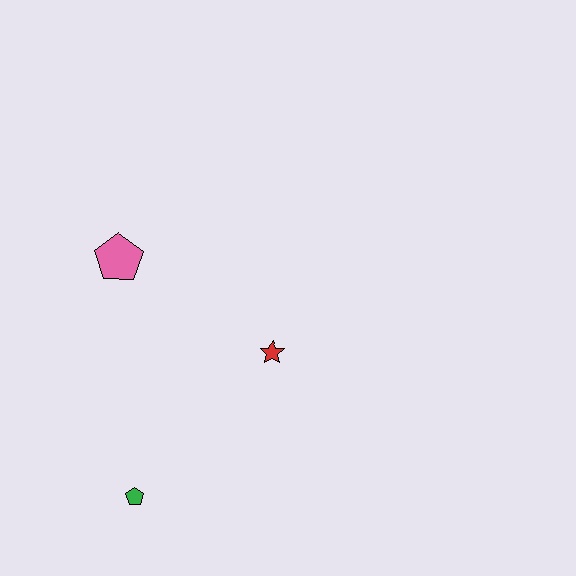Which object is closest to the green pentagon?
The red star is closest to the green pentagon.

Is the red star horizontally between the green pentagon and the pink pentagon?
No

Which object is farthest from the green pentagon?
The pink pentagon is farthest from the green pentagon.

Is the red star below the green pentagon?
No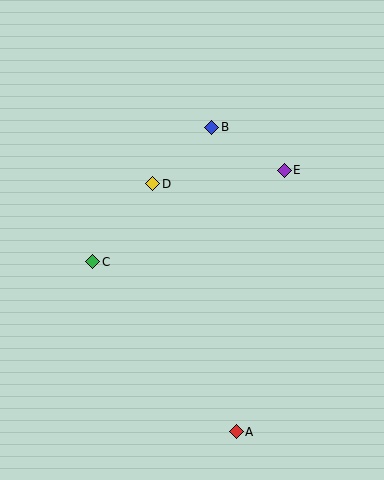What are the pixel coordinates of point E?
Point E is at (284, 170).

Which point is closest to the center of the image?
Point D at (153, 184) is closest to the center.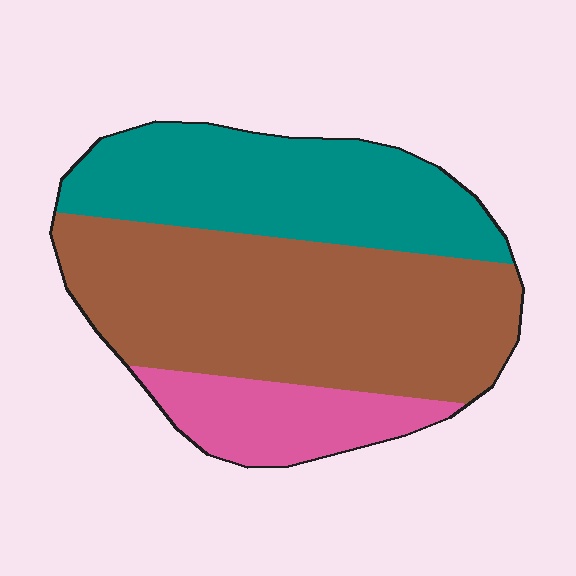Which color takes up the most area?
Brown, at roughly 50%.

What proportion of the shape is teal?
Teal covers roughly 35% of the shape.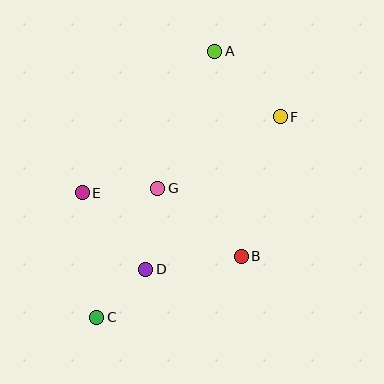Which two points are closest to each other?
Points C and D are closest to each other.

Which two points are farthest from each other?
Points A and C are farthest from each other.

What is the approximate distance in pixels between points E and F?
The distance between E and F is approximately 212 pixels.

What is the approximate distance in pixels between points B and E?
The distance between B and E is approximately 171 pixels.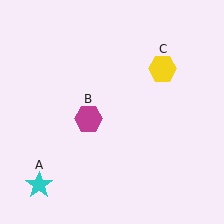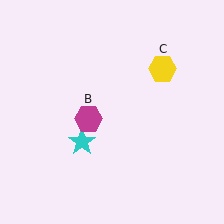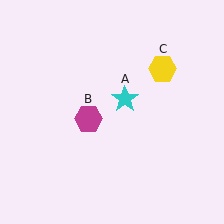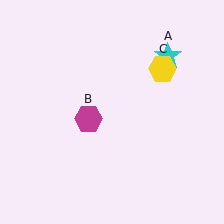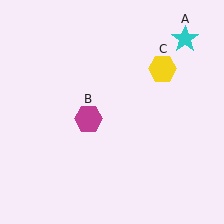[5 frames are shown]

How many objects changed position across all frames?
1 object changed position: cyan star (object A).